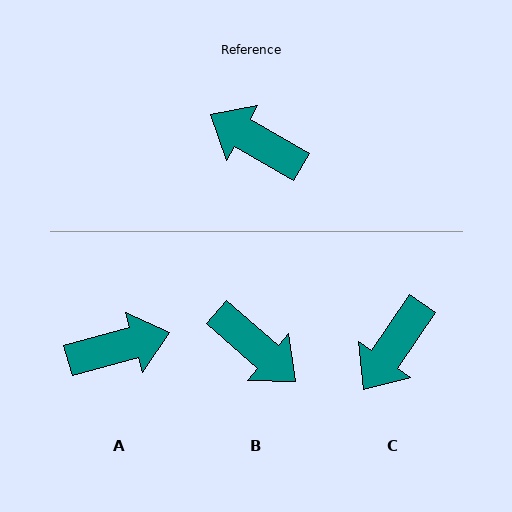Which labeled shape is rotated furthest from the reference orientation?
B, about 168 degrees away.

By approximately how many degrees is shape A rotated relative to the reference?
Approximately 135 degrees clockwise.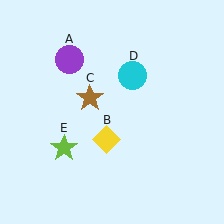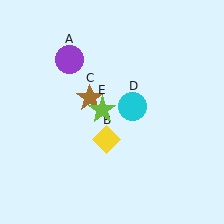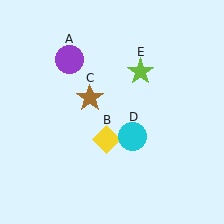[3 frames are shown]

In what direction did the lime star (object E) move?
The lime star (object E) moved up and to the right.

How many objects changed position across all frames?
2 objects changed position: cyan circle (object D), lime star (object E).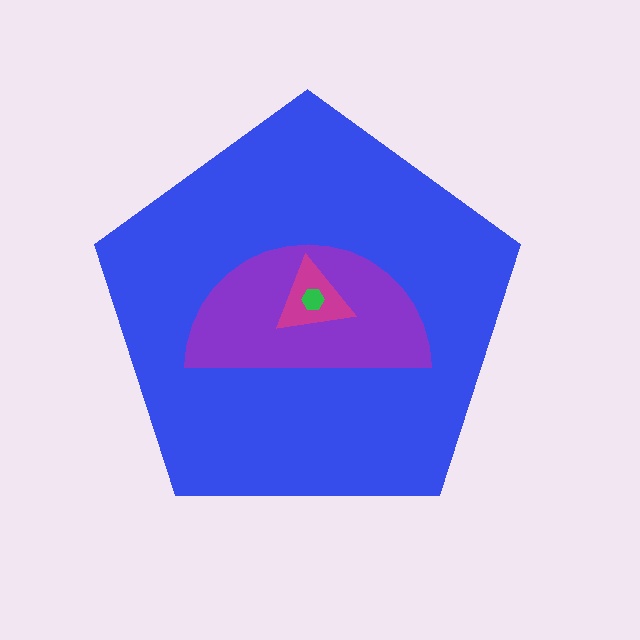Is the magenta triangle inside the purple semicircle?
Yes.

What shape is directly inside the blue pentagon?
The purple semicircle.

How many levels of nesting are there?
4.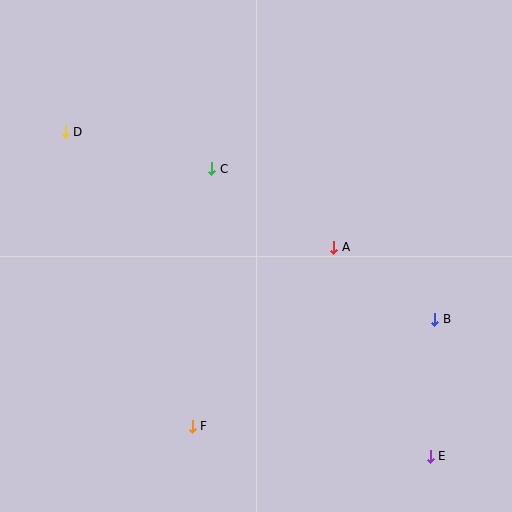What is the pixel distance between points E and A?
The distance between E and A is 230 pixels.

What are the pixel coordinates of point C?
Point C is at (212, 169).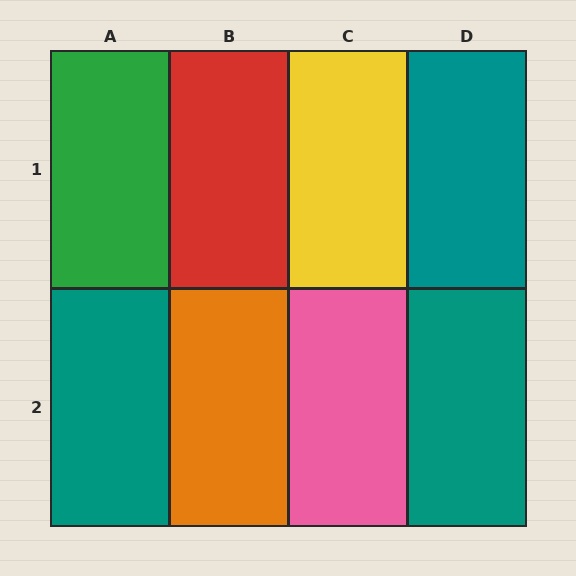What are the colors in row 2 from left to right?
Teal, orange, pink, teal.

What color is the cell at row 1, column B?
Red.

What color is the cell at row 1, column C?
Yellow.